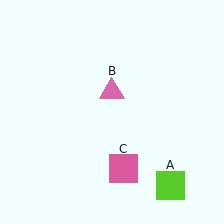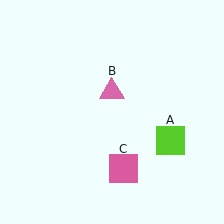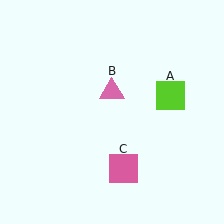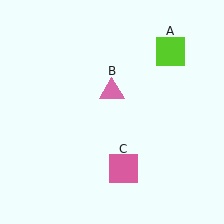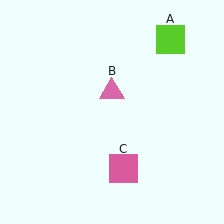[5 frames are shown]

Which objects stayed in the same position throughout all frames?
Pink triangle (object B) and pink square (object C) remained stationary.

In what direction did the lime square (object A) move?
The lime square (object A) moved up.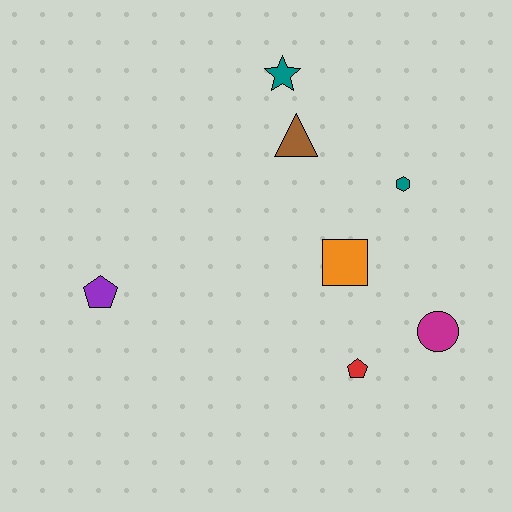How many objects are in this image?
There are 7 objects.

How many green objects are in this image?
There are no green objects.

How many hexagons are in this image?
There is 1 hexagon.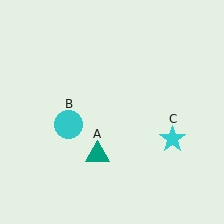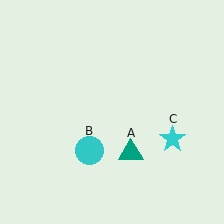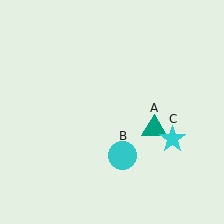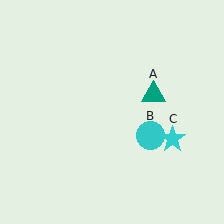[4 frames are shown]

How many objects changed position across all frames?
2 objects changed position: teal triangle (object A), cyan circle (object B).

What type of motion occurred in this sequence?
The teal triangle (object A), cyan circle (object B) rotated counterclockwise around the center of the scene.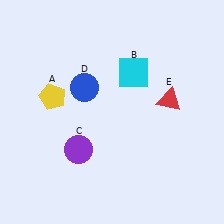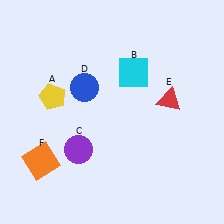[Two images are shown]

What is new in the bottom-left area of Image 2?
An orange square (F) was added in the bottom-left area of Image 2.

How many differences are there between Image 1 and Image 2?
There is 1 difference between the two images.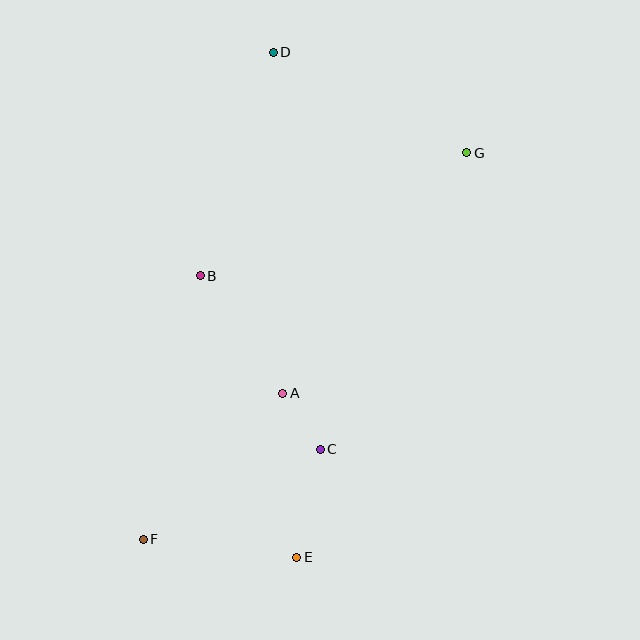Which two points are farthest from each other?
Points D and E are farthest from each other.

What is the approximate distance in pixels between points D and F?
The distance between D and F is approximately 504 pixels.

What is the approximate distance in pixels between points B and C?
The distance between B and C is approximately 211 pixels.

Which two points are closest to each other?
Points A and C are closest to each other.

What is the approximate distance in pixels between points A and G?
The distance between A and G is approximately 303 pixels.